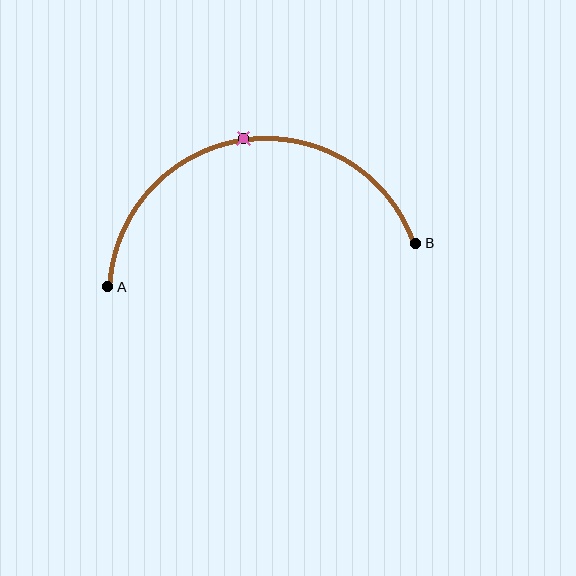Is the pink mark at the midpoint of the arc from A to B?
Yes. The pink mark lies on the arc at equal arc-length from both A and B — it is the arc midpoint.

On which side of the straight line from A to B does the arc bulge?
The arc bulges above the straight line connecting A and B.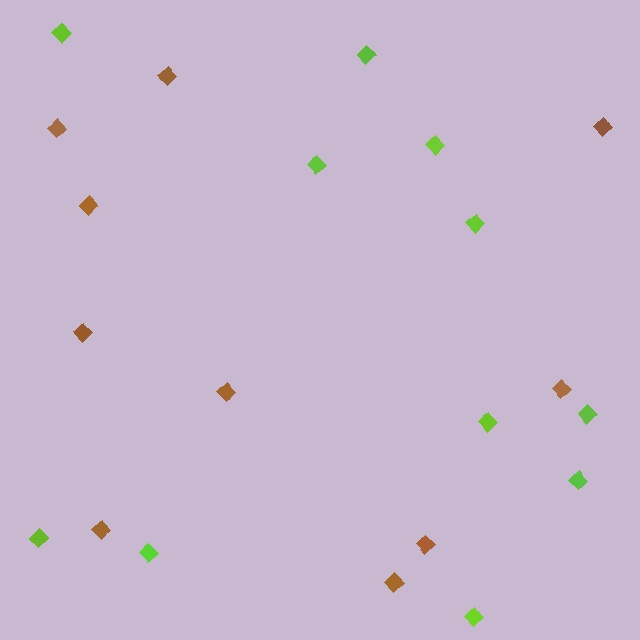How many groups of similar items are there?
There are 2 groups: one group of brown diamonds (10) and one group of lime diamonds (11).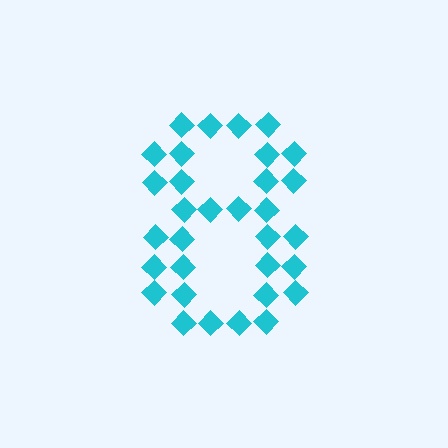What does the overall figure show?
The overall figure shows the digit 8.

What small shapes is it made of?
It is made of small diamonds.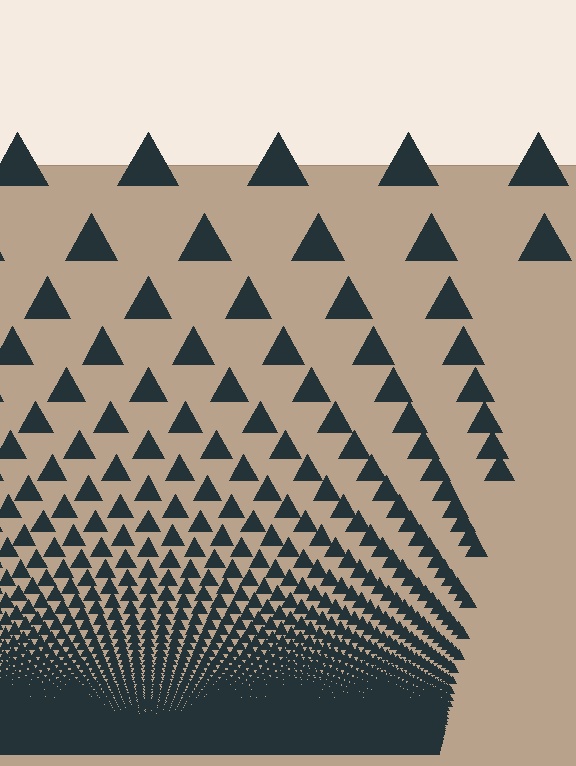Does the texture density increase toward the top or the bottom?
Density increases toward the bottom.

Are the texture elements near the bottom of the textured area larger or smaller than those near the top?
Smaller. The gradient is inverted — elements near the bottom are smaller and denser.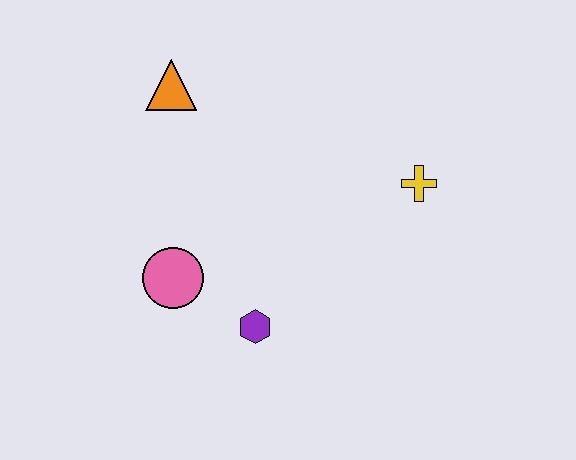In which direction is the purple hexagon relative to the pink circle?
The purple hexagon is to the right of the pink circle.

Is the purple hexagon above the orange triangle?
No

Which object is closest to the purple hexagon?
The pink circle is closest to the purple hexagon.